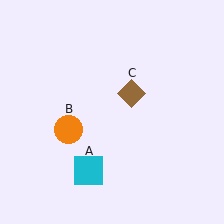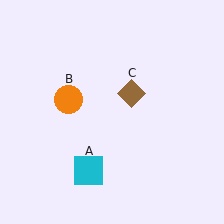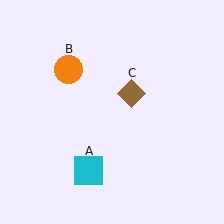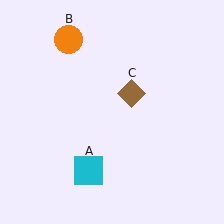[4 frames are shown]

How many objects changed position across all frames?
1 object changed position: orange circle (object B).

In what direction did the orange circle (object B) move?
The orange circle (object B) moved up.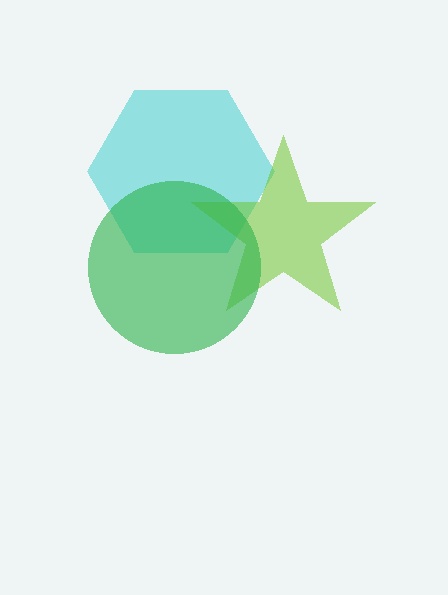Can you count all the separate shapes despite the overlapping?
Yes, there are 3 separate shapes.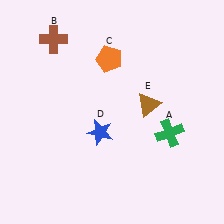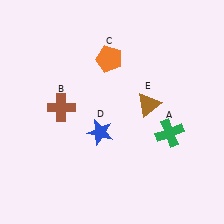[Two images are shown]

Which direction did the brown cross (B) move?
The brown cross (B) moved down.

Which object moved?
The brown cross (B) moved down.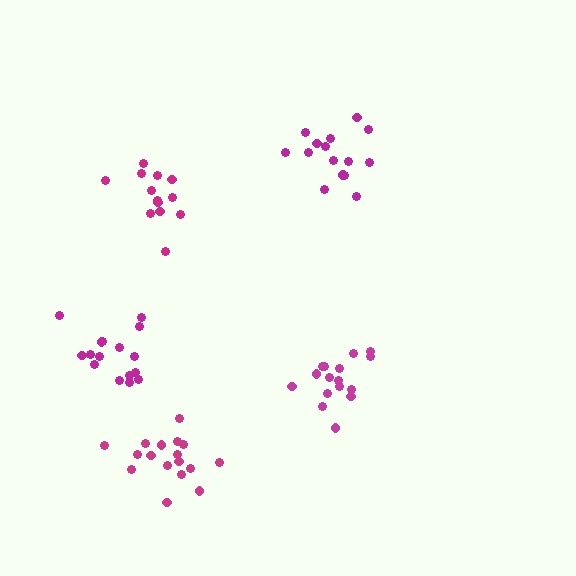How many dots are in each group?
Group 1: 17 dots, Group 2: 16 dots, Group 3: 15 dots, Group 4: 16 dots, Group 5: 14 dots (78 total).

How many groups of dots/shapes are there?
There are 5 groups.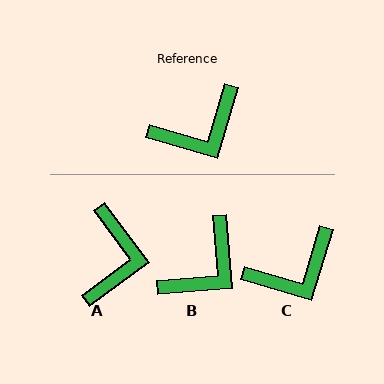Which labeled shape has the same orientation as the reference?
C.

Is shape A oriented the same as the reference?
No, it is off by about 53 degrees.